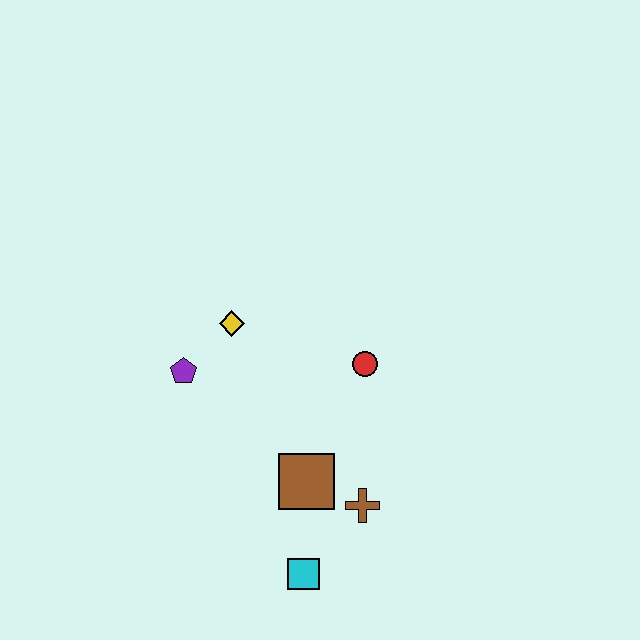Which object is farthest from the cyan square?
The yellow diamond is farthest from the cyan square.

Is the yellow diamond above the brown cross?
Yes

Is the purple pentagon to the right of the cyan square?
No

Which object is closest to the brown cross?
The brown square is closest to the brown cross.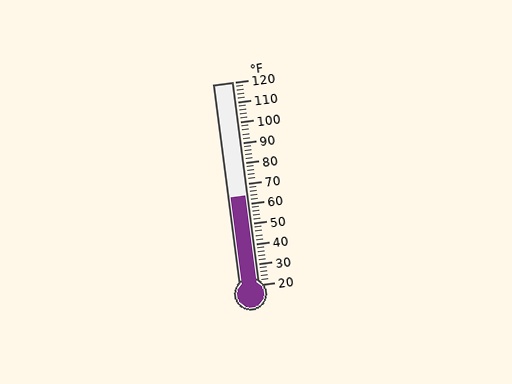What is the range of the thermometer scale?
The thermometer scale ranges from 20°F to 120°F.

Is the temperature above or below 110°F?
The temperature is below 110°F.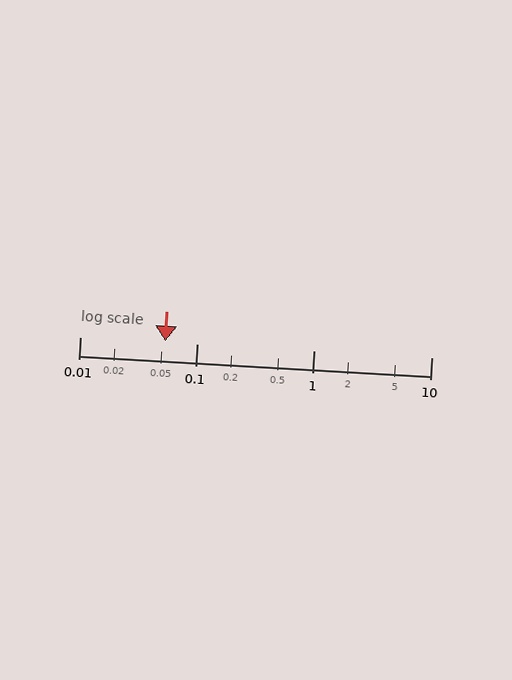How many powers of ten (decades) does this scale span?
The scale spans 3 decades, from 0.01 to 10.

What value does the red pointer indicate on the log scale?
The pointer indicates approximately 0.054.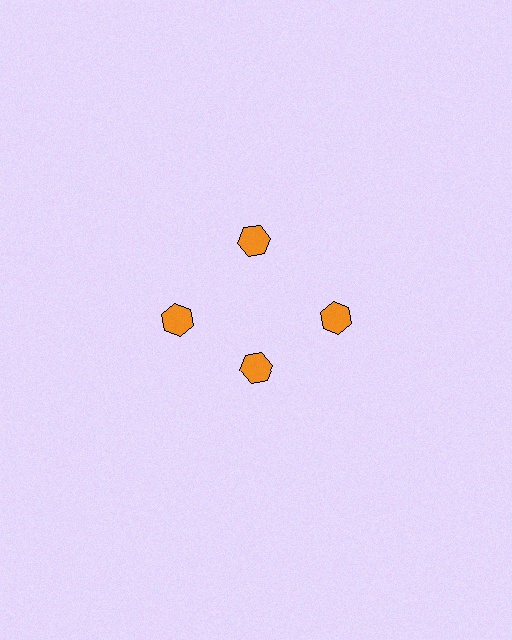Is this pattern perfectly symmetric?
No. The 4 orange hexagons are arranged in a ring, but one element near the 6 o'clock position is pulled inward toward the center, breaking the 4-fold rotational symmetry.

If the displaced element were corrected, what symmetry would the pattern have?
It would have 4-fold rotational symmetry — the pattern would map onto itself every 90 degrees.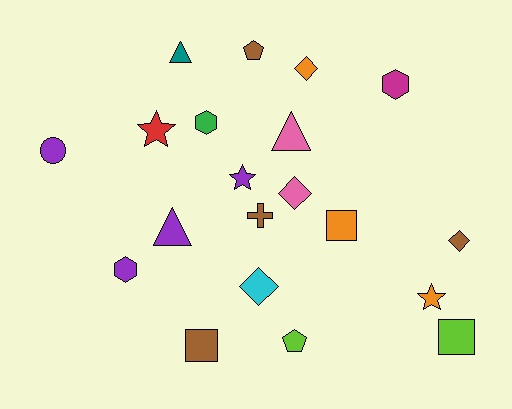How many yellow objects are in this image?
There are no yellow objects.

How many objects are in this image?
There are 20 objects.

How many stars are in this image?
There are 3 stars.